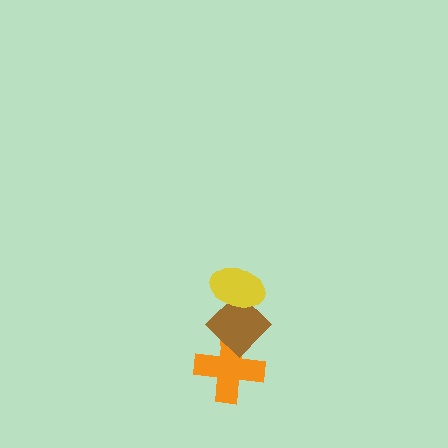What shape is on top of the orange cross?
The brown diamond is on top of the orange cross.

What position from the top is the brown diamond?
The brown diamond is 2nd from the top.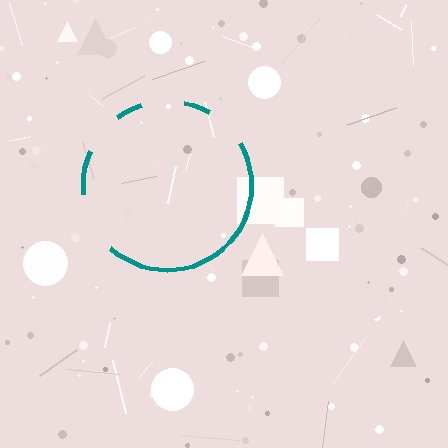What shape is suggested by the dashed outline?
The dashed outline suggests a circle.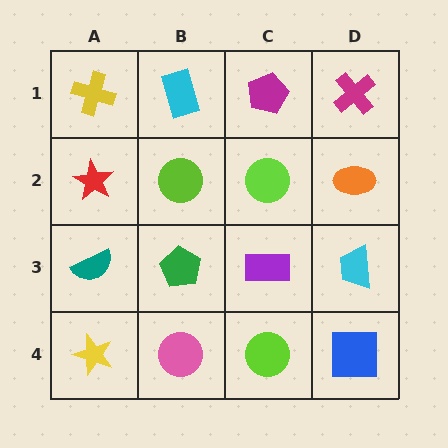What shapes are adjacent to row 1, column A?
A red star (row 2, column A), a cyan rectangle (row 1, column B).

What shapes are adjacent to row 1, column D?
An orange ellipse (row 2, column D), a magenta pentagon (row 1, column C).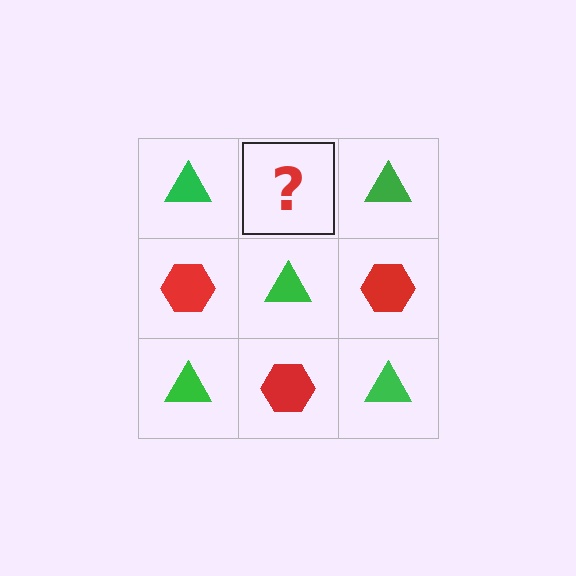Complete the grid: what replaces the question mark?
The question mark should be replaced with a red hexagon.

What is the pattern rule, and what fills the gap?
The rule is that it alternates green triangle and red hexagon in a checkerboard pattern. The gap should be filled with a red hexagon.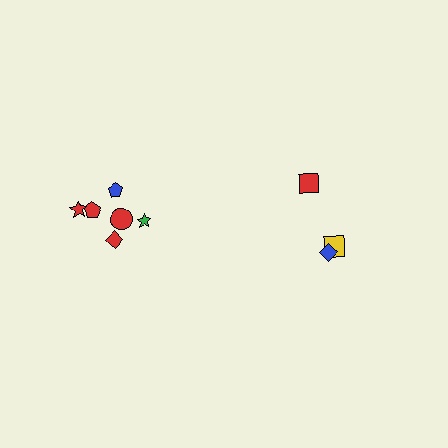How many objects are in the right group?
There are 3 objects.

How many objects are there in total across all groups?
There are 9 objects.